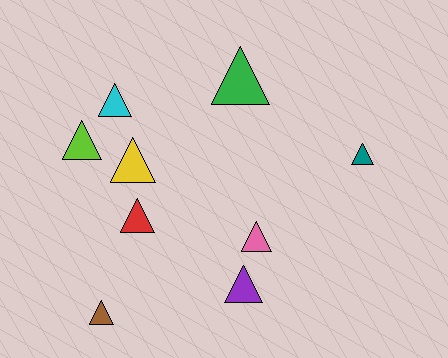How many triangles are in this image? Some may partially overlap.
There are 9 triangles.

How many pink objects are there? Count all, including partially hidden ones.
There is 1 pink object.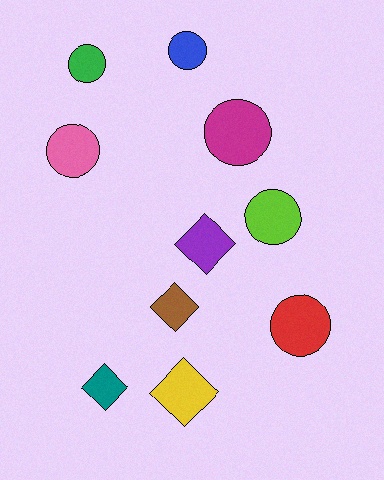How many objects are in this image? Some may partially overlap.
There are 10 objects.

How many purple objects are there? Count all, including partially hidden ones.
There is 1 purple object.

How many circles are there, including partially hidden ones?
There are 6 circles.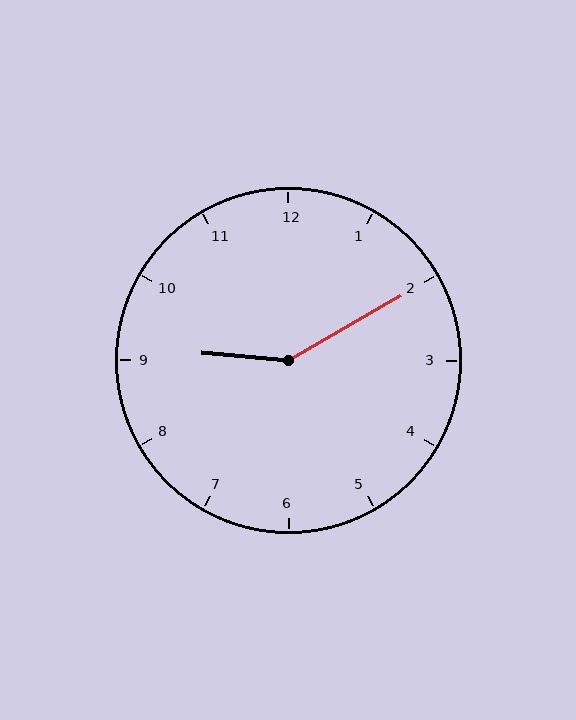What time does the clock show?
9:10.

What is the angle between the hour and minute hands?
Approximately 145 degrees.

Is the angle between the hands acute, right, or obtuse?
It is obtuse.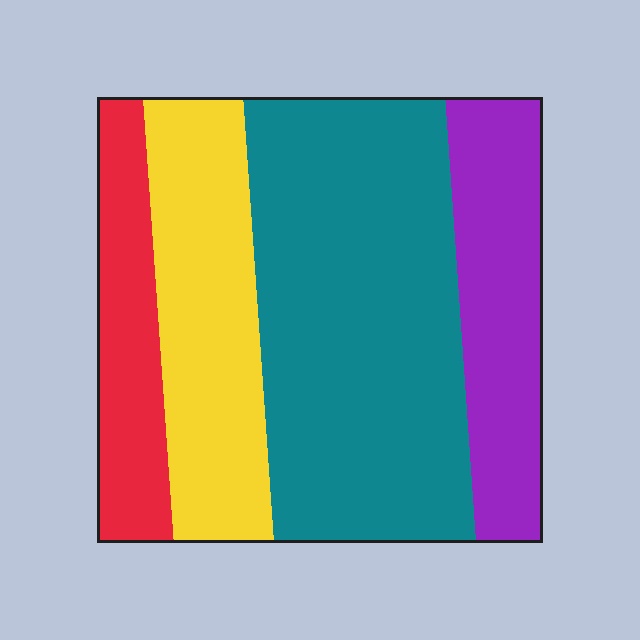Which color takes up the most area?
Teal, at roughly 45%.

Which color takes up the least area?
Red, at roughly 15%.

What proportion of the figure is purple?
Purple covers roughly 20% of the figure.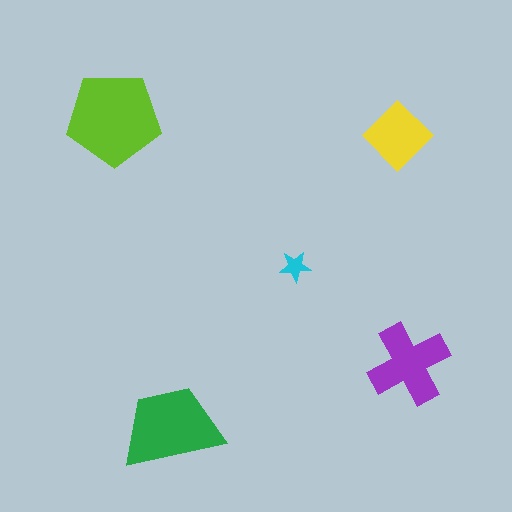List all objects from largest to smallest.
The lime pentagon, the green trapezoid, the purple cross, the yellow diamond, the cyan star.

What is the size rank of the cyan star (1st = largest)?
5th.